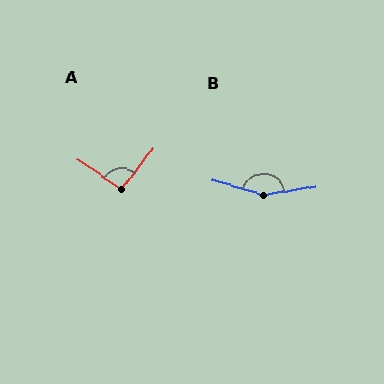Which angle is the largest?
B, at approximately 154 degrees.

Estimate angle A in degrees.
Approximately 93 degrees.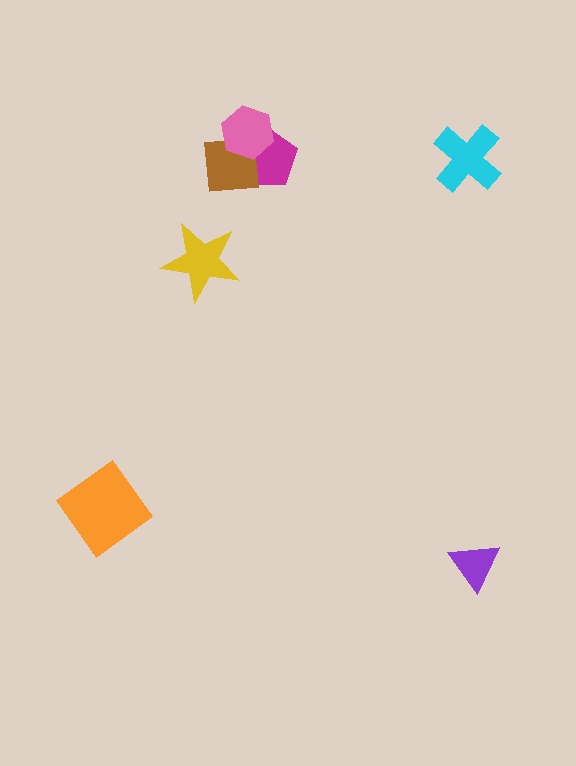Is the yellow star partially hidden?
No, no other shape covers it.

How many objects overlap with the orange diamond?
0 objects overlap with the orange diamond.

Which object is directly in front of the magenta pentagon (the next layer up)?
The brown square is directly in front of the magenta pentagon.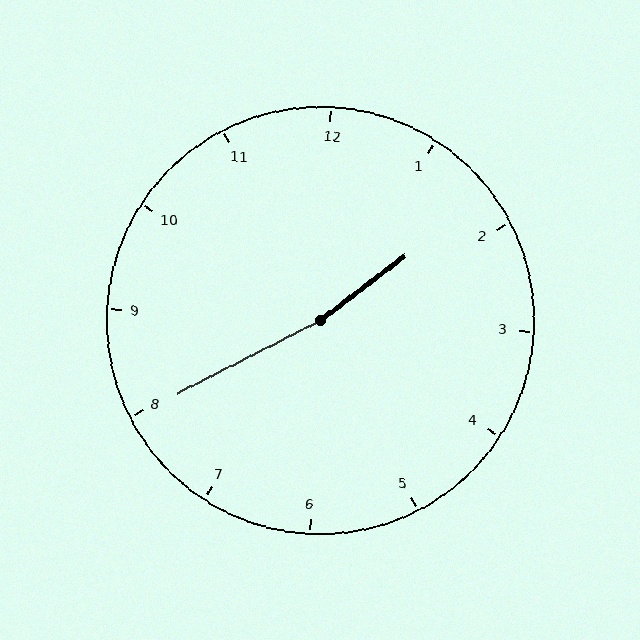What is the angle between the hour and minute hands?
Approximately 170 degrees.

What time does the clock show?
1:40.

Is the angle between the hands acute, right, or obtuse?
It is obtuse.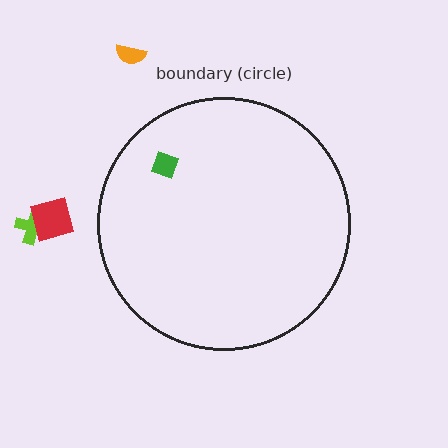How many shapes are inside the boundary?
1 inside, 3 outside.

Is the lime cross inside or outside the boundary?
Outside.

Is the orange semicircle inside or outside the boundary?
Outside.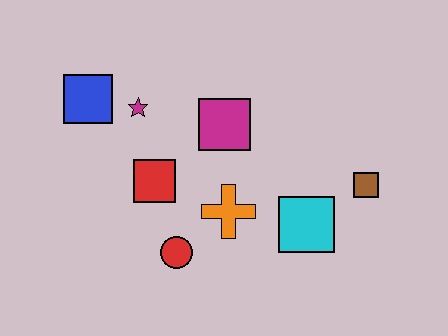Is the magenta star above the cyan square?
Yes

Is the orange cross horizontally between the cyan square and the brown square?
No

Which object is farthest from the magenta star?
The brown square is farthest from the magenta star.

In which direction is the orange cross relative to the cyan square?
The orange cross is to the left of the cyan square.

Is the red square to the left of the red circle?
Yes